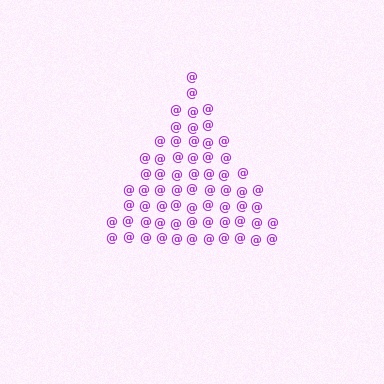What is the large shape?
The large shape is a triangle.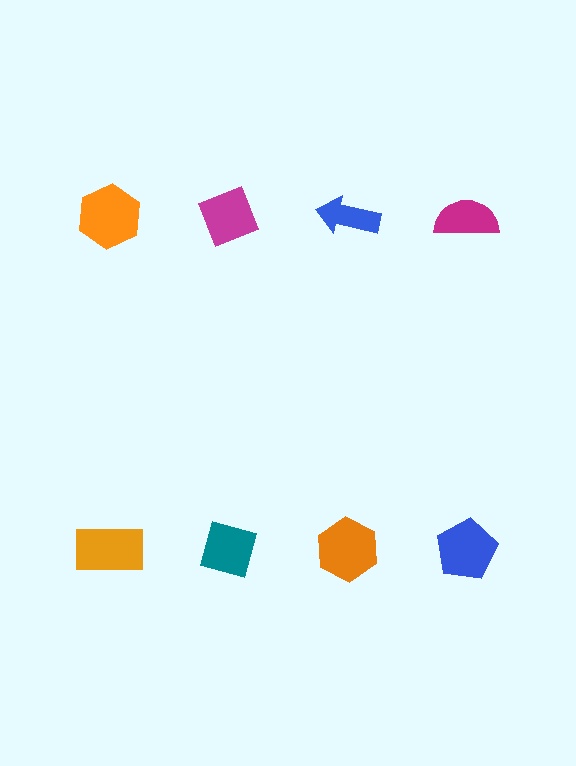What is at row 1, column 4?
A magenta semicircle.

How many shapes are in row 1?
4 shapes.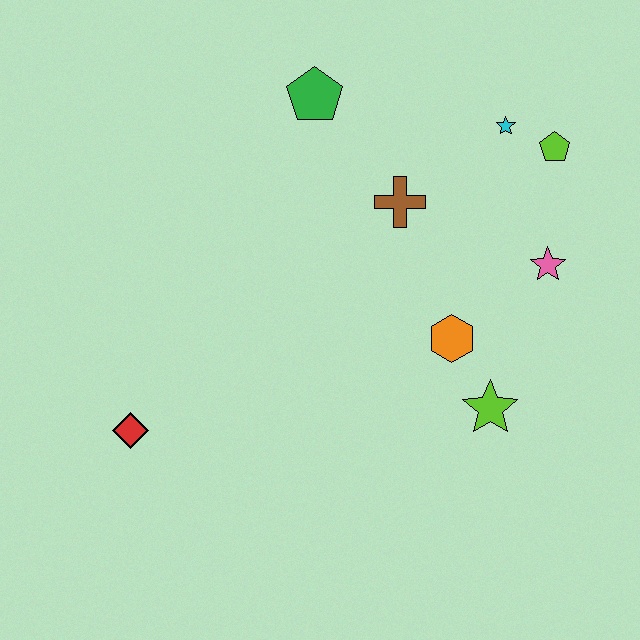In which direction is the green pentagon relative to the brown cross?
The green pentagon is above the brown cross.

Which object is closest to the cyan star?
The lime pentagon is closest to the cyan star.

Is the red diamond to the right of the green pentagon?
No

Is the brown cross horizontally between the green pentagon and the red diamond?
No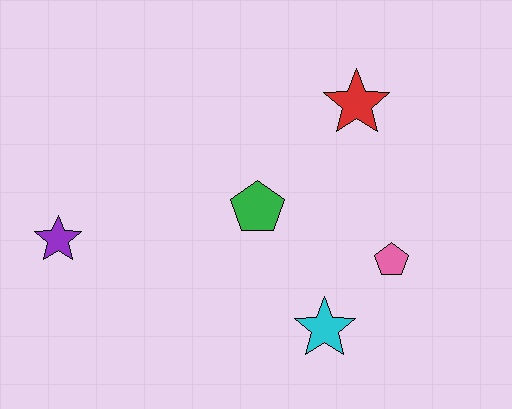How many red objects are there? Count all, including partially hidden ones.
There is 1 red object.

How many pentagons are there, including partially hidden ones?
There are 2 pentagons.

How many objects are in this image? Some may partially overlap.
There are 5 objects.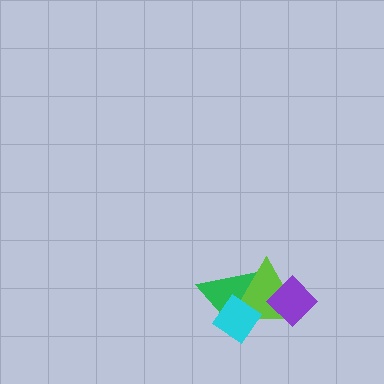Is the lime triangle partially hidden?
Yes, it is partially covered by another shape.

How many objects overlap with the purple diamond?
2 objects overlap with the purple diamond.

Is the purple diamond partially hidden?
No, no other shape covers it.